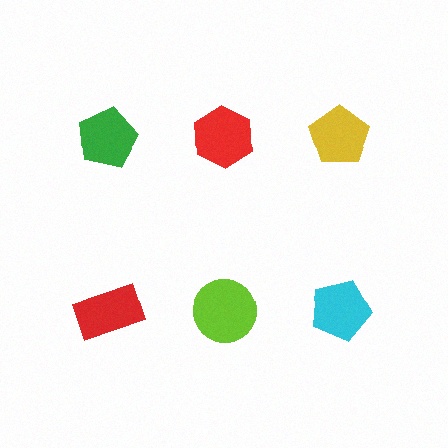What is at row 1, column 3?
A yellow pentagon.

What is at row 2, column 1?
A red rectangle.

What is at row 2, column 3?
A cyan pentagon.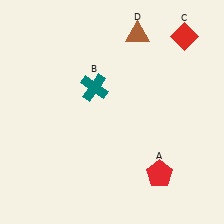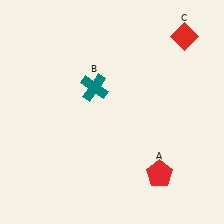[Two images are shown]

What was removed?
The brown triangle (D) was removed in Image 2.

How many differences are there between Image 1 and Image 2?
There is 1 difference between the two images.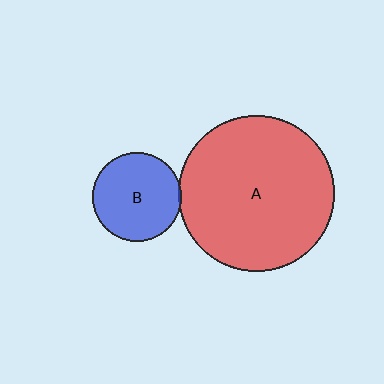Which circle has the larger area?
Circle A (red).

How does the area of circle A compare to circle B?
Approximately 3.1 times.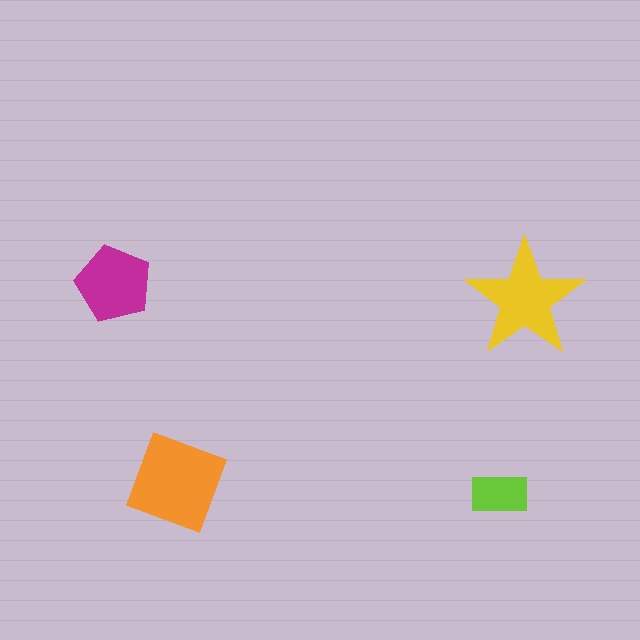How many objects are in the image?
There are 4 objects in the image.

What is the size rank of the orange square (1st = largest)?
1st.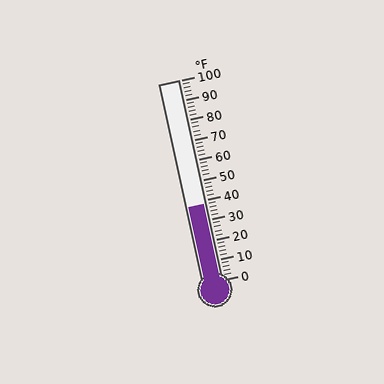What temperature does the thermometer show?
The thermometer shows approximately 38°F.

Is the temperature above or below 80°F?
The temperature is below 80°F.